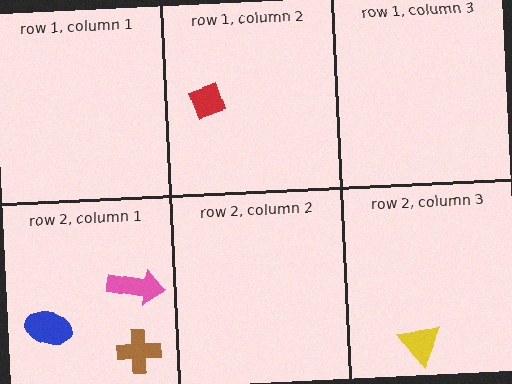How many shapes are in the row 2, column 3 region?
1.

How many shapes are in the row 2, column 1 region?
3.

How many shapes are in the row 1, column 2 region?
1.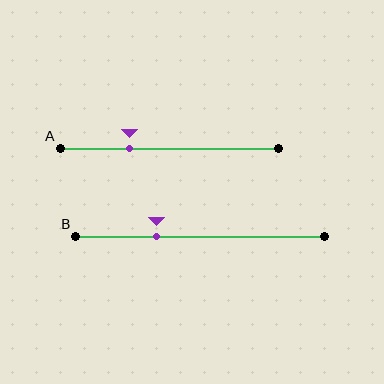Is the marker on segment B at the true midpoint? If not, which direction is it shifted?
No, the marker on segment B is shifted to the left by about 17% of the segment length.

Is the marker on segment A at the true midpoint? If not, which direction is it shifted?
No, the marker on segment A is shifted to the left by about 18% of the segment length.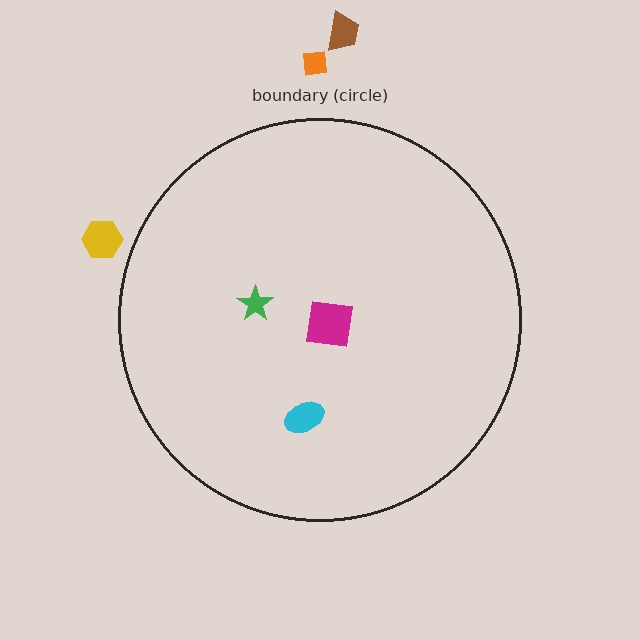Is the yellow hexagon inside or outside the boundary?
Outside.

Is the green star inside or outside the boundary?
Inside.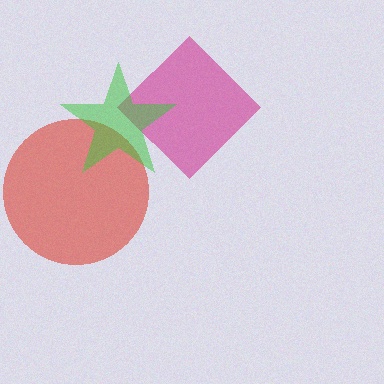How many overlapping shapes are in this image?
There are 3 overlapping shapes in the image.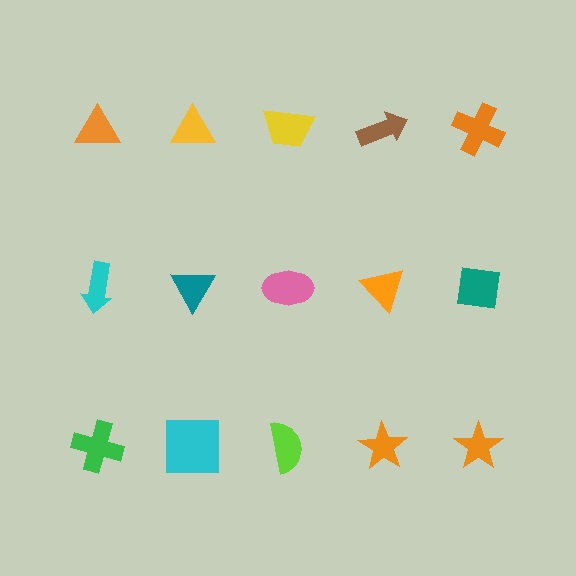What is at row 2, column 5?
A teal square.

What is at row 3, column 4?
An orange star.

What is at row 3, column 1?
A green cross.